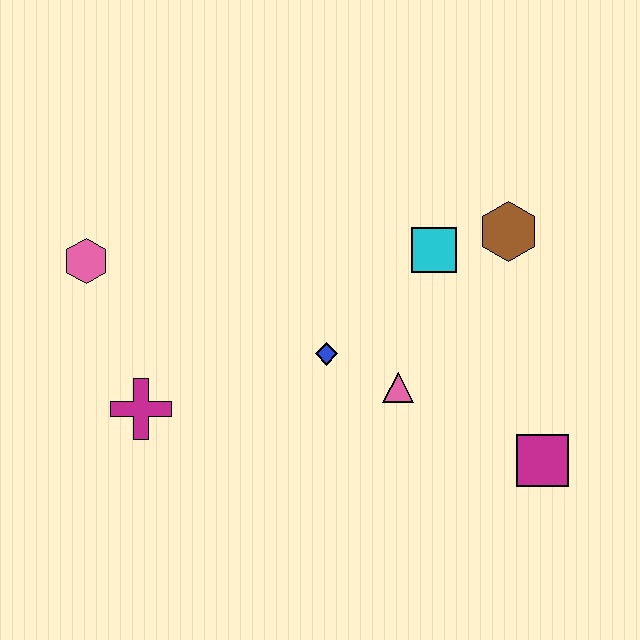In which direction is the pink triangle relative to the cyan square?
The pink triangle is below the cyan square.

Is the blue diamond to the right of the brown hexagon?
No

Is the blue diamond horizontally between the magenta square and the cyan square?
No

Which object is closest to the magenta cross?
The pink hexagon is closest to the magenta cross.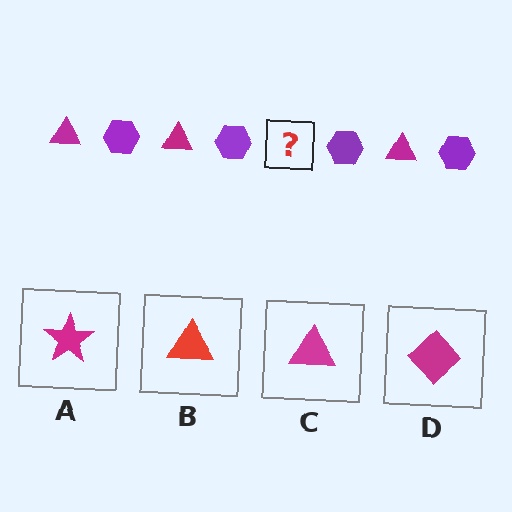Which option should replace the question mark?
Option C.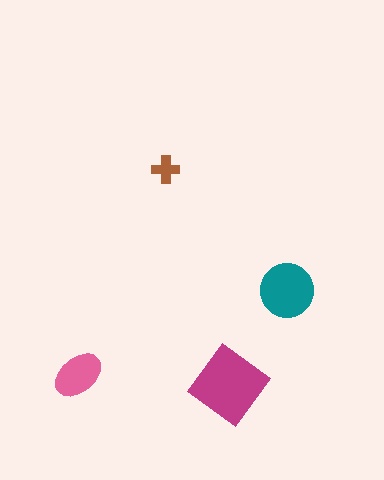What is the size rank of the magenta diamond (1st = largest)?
1st.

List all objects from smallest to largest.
The brown cross, the pink ellipse, the teal circle, the magenta diamond.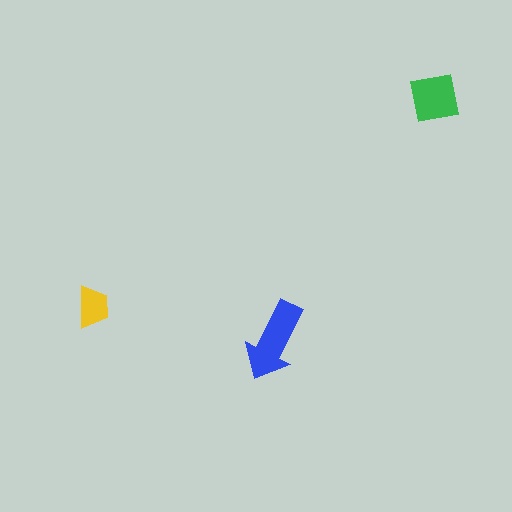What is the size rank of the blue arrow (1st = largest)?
1st.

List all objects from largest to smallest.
The blue arrow, the green square, the yellow trapezoid.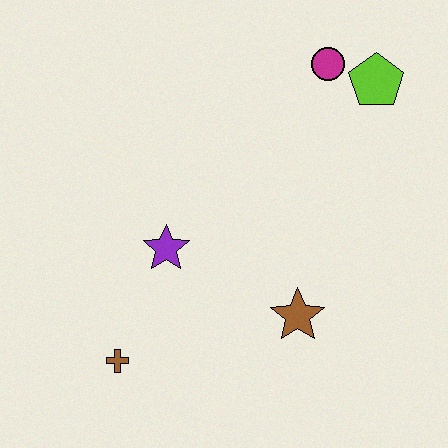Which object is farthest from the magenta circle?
The brown cross is farthest from the magenta circle.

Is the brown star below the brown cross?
No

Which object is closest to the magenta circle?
The lime pentagon is closest to the magenta circle.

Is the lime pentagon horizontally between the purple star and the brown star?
No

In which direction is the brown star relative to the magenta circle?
The brown star is below the magenta circle.